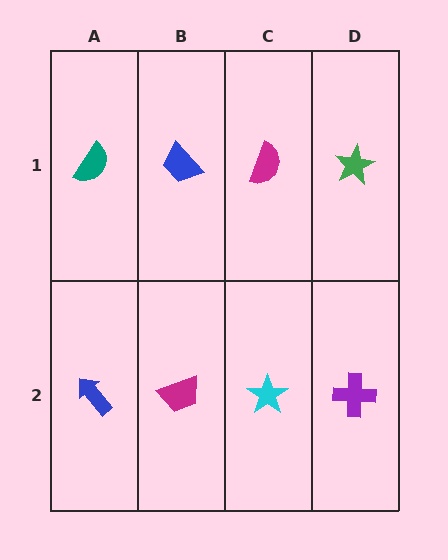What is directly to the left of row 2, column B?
A blue arrow.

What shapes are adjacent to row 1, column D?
A purple cross (row 2, column D), a magenta semicircle (row 1, column C).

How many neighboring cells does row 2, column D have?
2.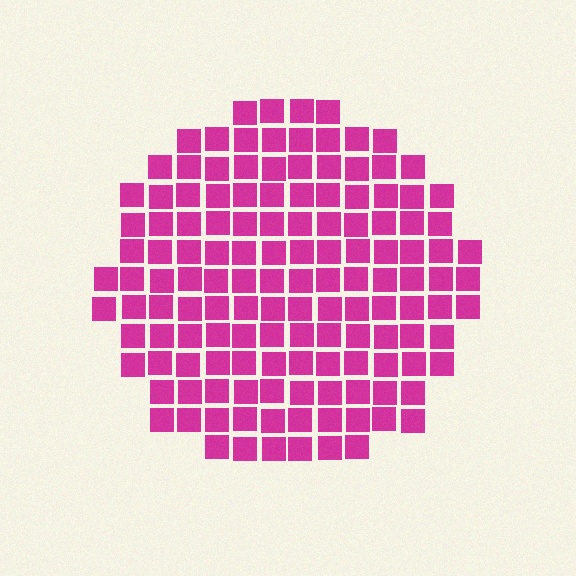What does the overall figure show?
The overall figure shows a circle.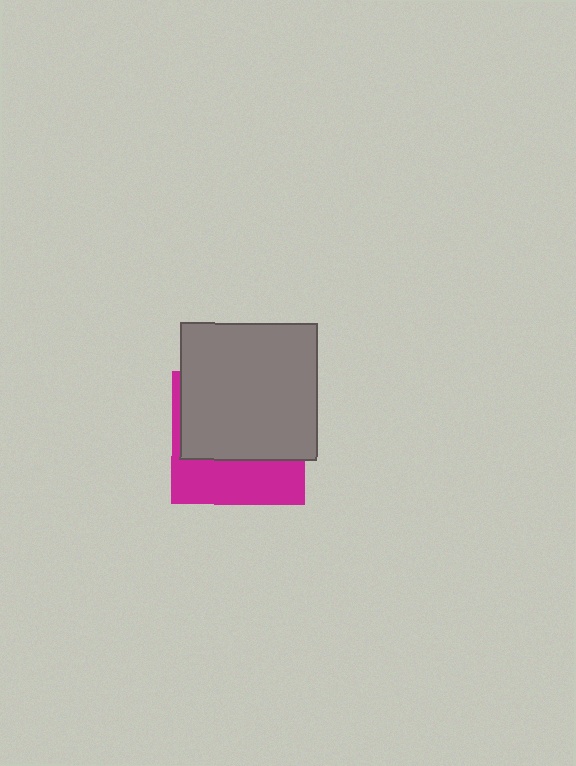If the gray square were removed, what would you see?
You would see the complete magenta square.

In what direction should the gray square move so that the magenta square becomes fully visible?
The gray square should move up. That is the shortest direction to clear the overlap and leave the magenta square fully visible.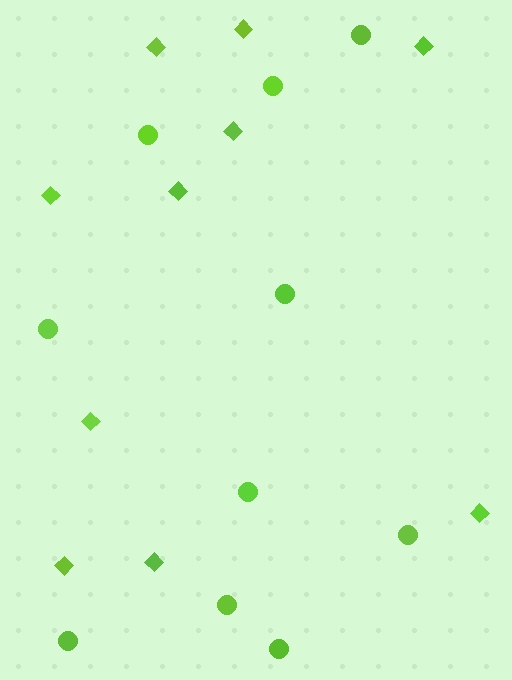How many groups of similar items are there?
There are 2 groups: one group of diamonds (10) and one group of circles (10).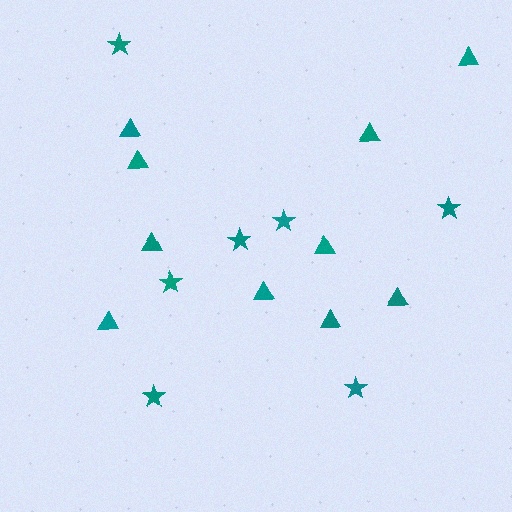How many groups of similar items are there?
There are 2 groups: one group of triangles (10) and one group of stars (7).